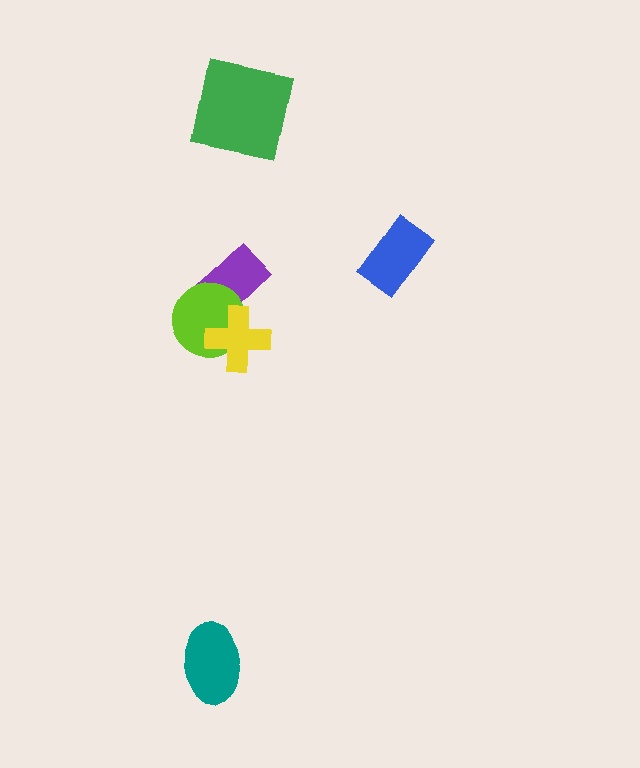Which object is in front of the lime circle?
The yellow cross is in front of the lime circle.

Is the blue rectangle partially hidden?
No, no other shape covers it.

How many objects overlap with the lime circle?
2 objects overlap with the lime circle.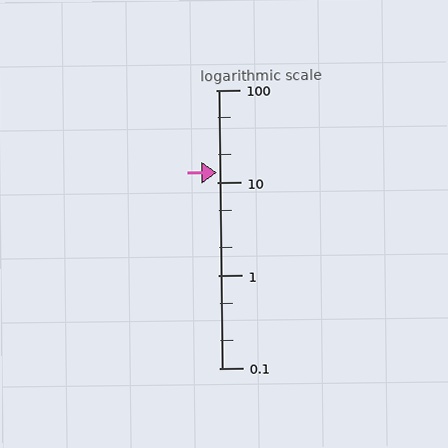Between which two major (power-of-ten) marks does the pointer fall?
The pointer is between 10 and 100.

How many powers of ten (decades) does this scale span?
The scale spans 3 decades, from 0.1 to 100.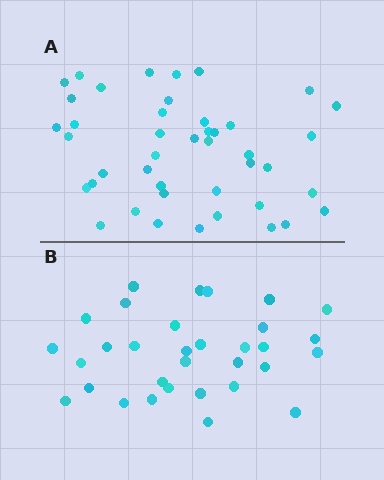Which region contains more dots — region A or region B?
Region A (the top region) has more dots.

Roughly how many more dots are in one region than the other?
Region A has roughly 12 or so more dots than region B.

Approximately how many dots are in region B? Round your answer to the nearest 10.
About 30 dots. (The exact count is 32, which rounds to 30.)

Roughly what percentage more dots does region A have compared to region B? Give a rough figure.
About 35% more.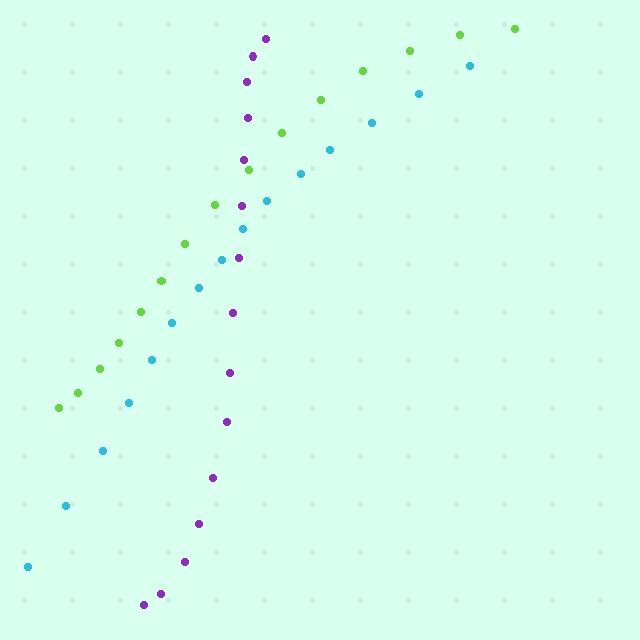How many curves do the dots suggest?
There are 3 distinct paths.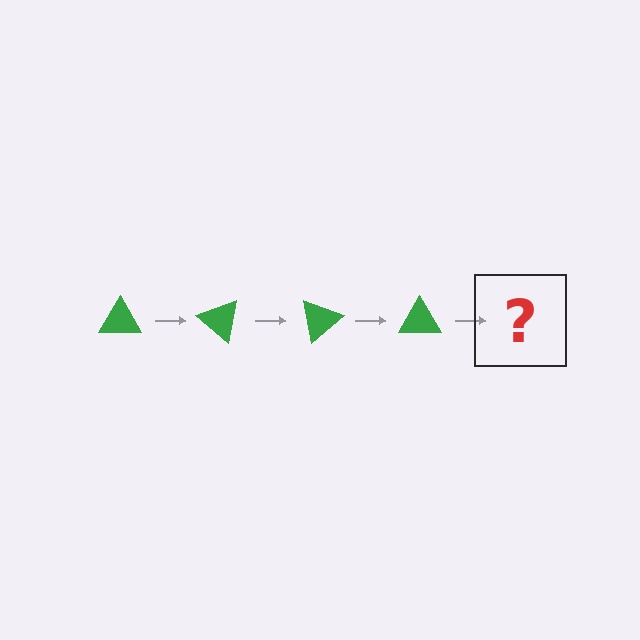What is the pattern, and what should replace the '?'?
The pattern is that the triangle rotates 40 degrees each step. The '?' should be a green triangle rotated 160 degrees.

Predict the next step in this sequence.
The next step is a green triangle rotated 160 degrees.